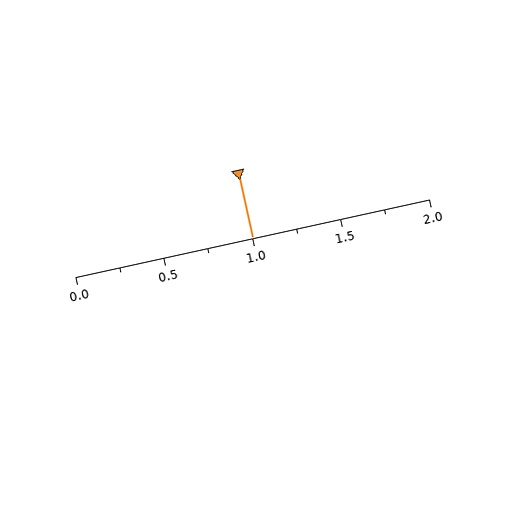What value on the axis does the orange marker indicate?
The marker indicates approximately 1.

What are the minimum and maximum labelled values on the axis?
The axis runs from 0.0 to 2.0.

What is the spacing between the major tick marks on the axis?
The major ticks are spaced 0.5 apart.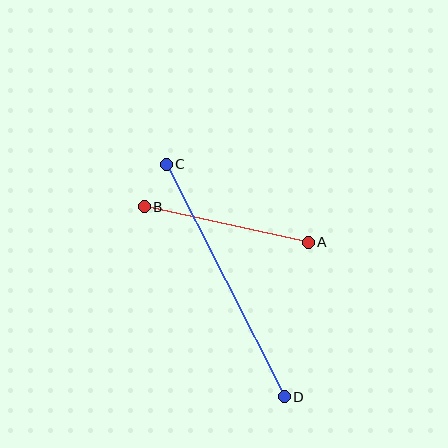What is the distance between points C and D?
The distance is approximately 261 pixels.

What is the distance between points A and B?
The distance is approximately 168 pixels.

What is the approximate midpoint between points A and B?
The midpoint is at approximately (226, 225) pixels.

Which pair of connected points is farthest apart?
Points C and D are farthest apart.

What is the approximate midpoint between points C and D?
The midpoint is at approximately (225, 280) pixels.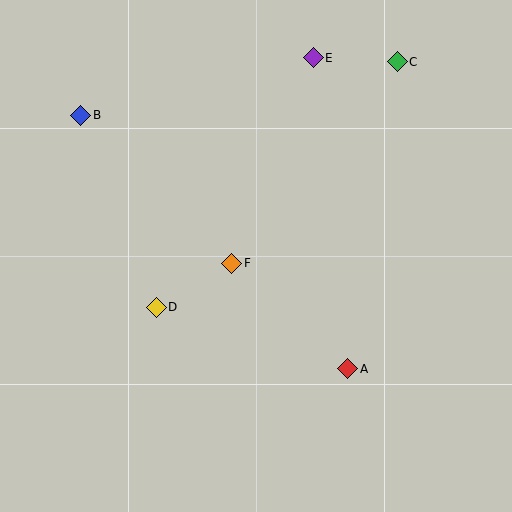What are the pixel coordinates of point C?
Point C is at (397, 62).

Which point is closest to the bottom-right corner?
Point A is closest to the bottom-right corner.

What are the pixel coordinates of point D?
Point D is at (156, 307).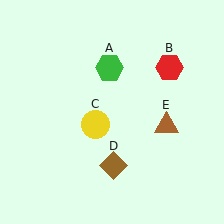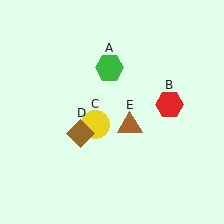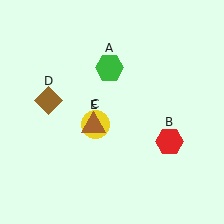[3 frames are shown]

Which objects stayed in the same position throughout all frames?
Green hexagon (object A) and yellow circle (object C) remained stationary.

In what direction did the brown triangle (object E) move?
The brown triangle (object E) moved left.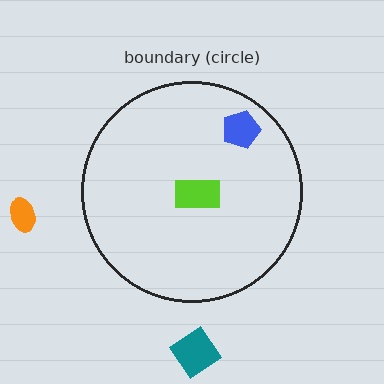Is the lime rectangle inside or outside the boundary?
Inside.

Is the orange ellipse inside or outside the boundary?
Outside.